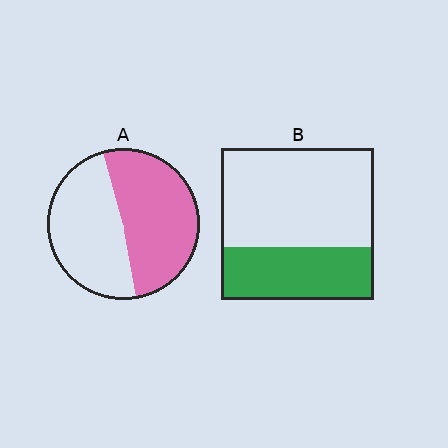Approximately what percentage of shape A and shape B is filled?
A is approximately 50% and B is approximately 35%.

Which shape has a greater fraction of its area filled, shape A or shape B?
Shape A.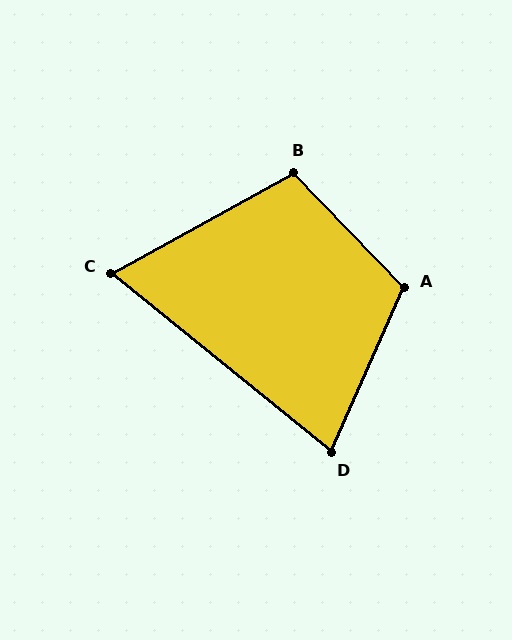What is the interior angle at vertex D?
Approximately 75 degrees (acute).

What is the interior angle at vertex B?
Approximately 105 degrees (obtuse).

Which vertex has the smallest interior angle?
C, at approximately 68 degrees.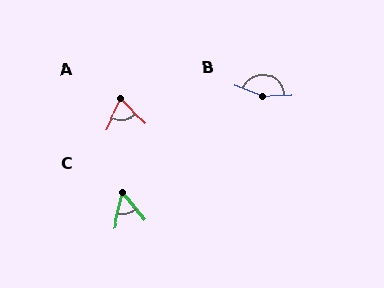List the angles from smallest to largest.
C (52°), A (72°), B (159°).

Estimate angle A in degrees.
Approximately 72 degrees.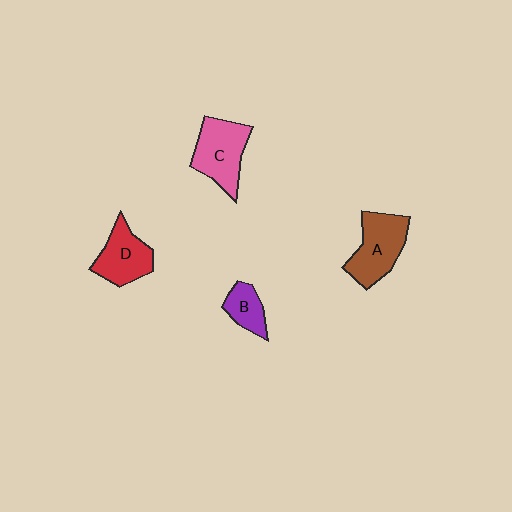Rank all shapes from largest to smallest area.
From largest to smallest: A (brown), C (pink), D (red), B (purple).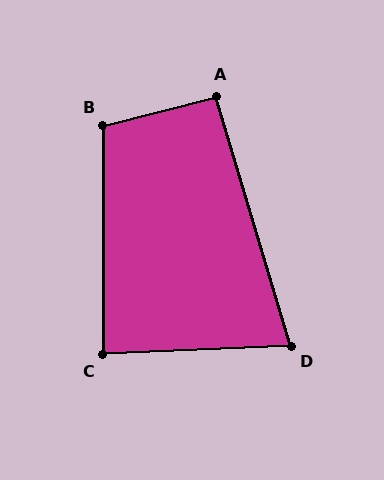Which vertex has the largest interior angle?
B, at approximately 104 degrees.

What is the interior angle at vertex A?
Approximately 92 degrees (approximately right).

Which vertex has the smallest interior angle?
D, at approximately 76 degrees.